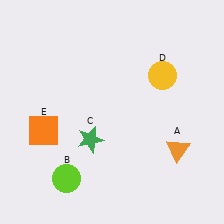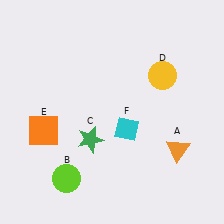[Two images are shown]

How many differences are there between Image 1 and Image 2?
There is 1 difference between the two images.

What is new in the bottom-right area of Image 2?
A cyan diamond (F) was added in the bottom-right area of Image 2.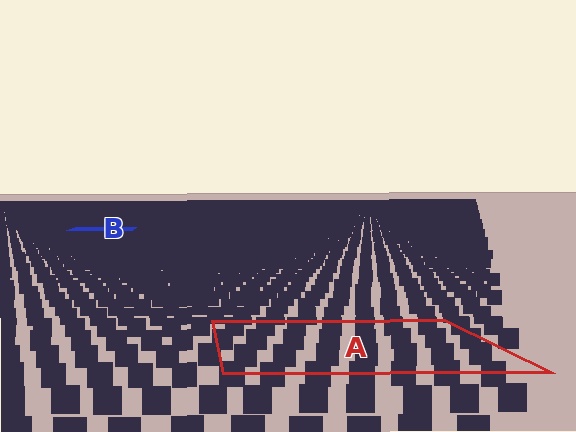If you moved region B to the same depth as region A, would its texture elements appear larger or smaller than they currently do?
They would appear larger. At a closer depth, the same texture elements are projected at a bigger on-screen size.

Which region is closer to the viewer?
Region A is closer. The texture elements there are larger and more spread out.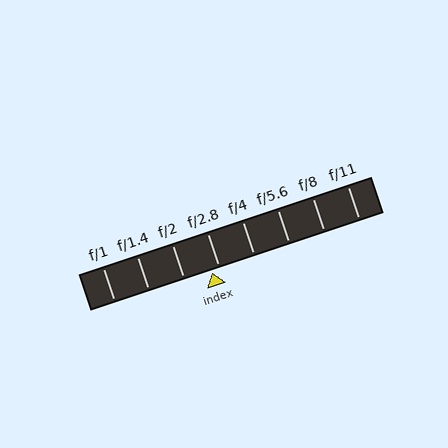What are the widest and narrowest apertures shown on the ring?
The widest aperture shown is f/1 and the narrowest is f/11.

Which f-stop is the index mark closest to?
The index mark is closest to f/2.8.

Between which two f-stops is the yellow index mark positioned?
The index mark is between f/2 and f/2.8.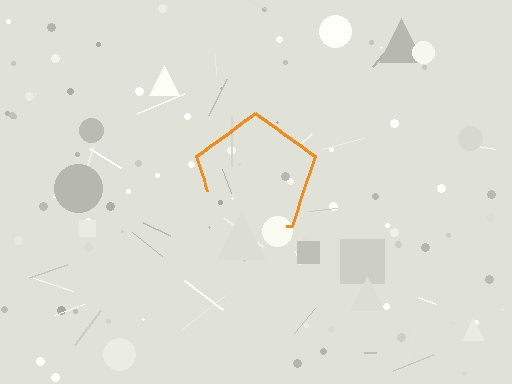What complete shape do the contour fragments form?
The contour fragments form a pentagon.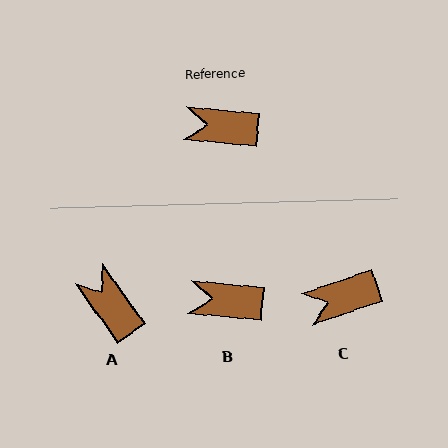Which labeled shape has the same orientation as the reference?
B.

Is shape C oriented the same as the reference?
No, it is off by about 24 degrees.